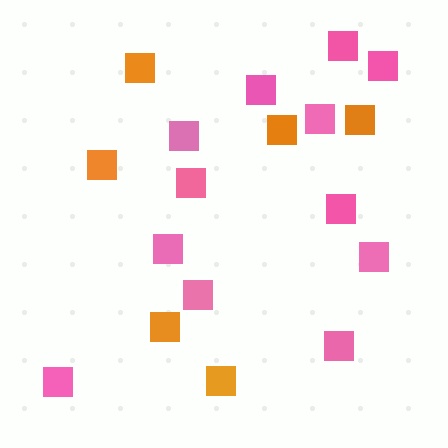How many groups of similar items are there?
There are 2 groups: one group of orange squares (6) and one group of pink squares (12).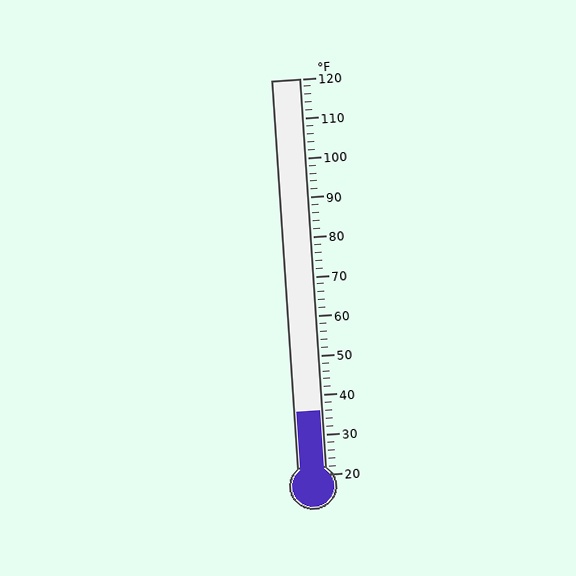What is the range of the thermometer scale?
The thermometer scale ranges from 20°F to 120°F.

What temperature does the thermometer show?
The thermometer shows approximately 36°F.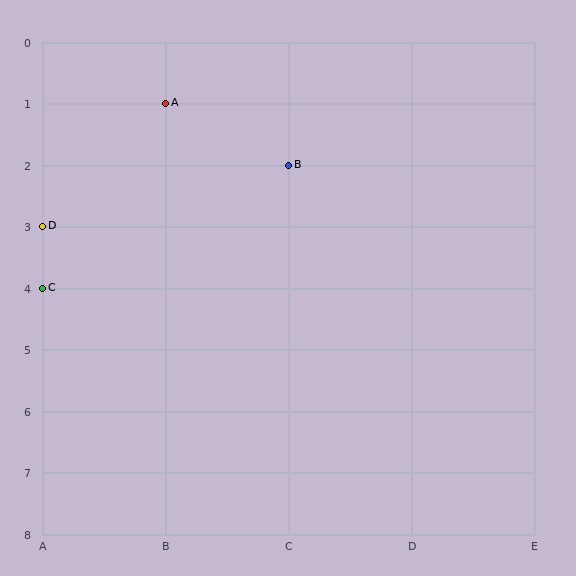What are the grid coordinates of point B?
Point B is at grid coordinates (C, 2).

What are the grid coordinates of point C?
Point C is at grid coordinates (A, 4).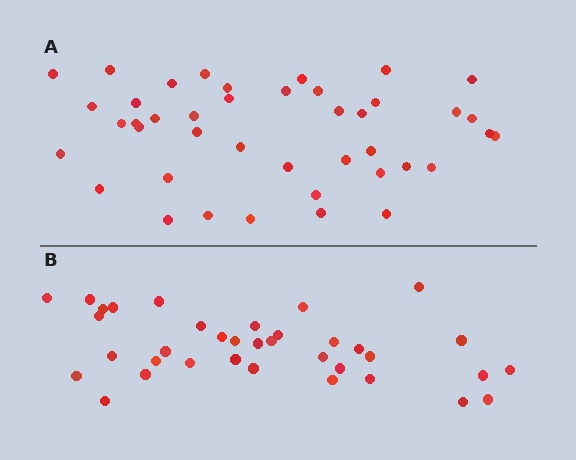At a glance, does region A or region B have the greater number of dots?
Region A (the top region) has more dots.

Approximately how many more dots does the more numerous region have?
Region A has about 6 more dots than region B.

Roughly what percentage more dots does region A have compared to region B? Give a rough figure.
About 15% more.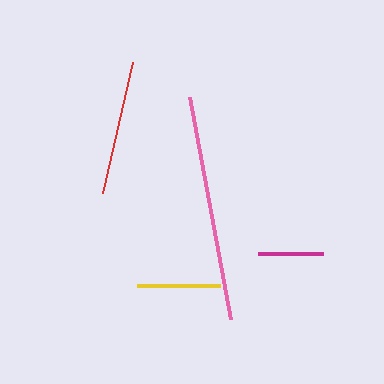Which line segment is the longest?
The pink line is the longest at approximately 226 pixels.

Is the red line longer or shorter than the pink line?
The pink line is longer than the red line.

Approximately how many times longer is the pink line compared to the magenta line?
The pink line is approximately 3.5 times the length of the magenta line.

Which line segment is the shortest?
The magenta line is the shortest at approximately 65 pixels.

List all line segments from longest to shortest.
From longest to shortest: pink, red, yellow, magenta.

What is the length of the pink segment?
The pink segment is approximately 226 pixels long.